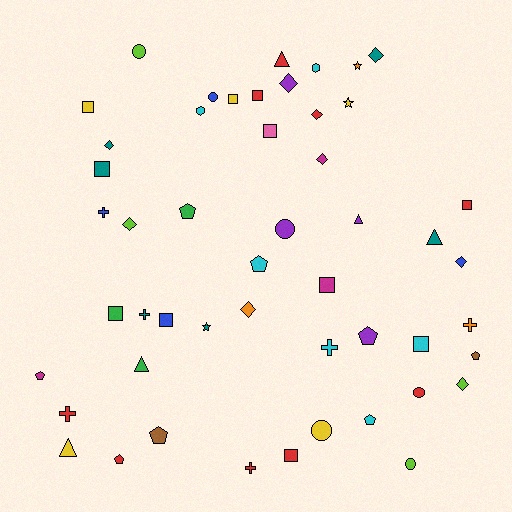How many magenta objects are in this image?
There are 3 magenta objects.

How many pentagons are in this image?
There are 8 pentagons.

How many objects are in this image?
There are 50 objects.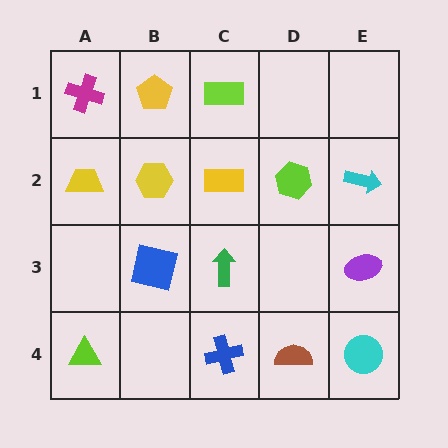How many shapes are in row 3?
3 shapes.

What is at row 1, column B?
A yellow pentagon.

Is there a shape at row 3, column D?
No, that cell is empty.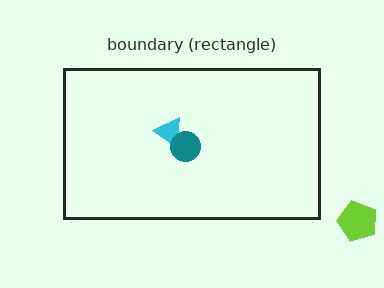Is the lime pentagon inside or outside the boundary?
Outside.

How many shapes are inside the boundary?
2 inside, 1 outside.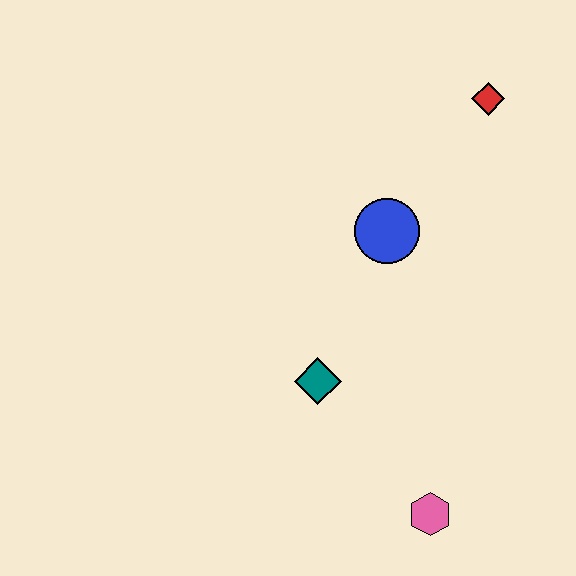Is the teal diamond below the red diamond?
Yes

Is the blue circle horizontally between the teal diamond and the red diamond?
Yes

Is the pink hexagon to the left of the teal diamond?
No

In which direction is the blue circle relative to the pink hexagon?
The blue circle is above the pink hexagon.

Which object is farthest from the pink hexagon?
The red diamond is farthest from the pink hexagon.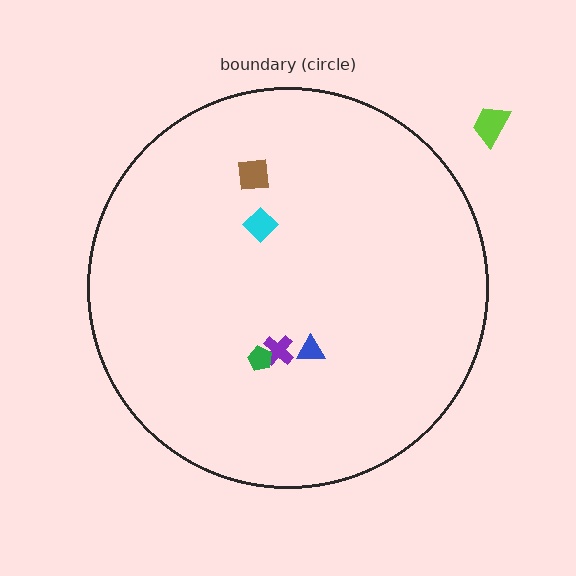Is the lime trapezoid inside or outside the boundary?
Outside.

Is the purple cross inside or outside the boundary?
Inside.